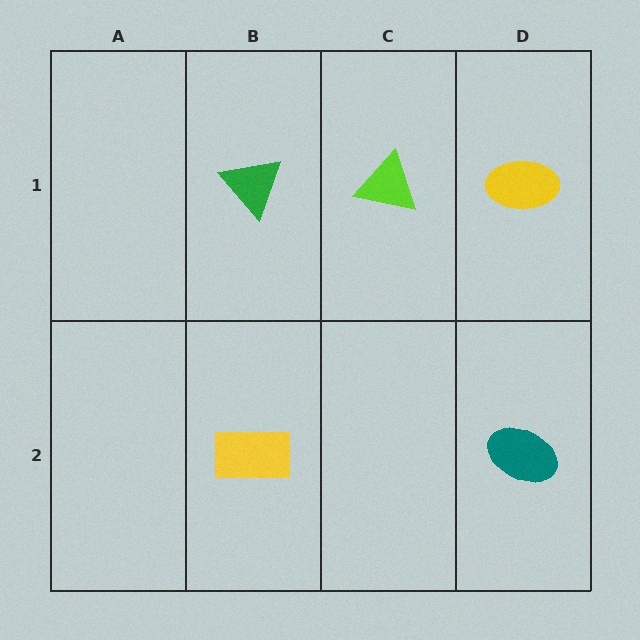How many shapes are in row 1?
3 shapes.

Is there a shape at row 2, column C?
No, that cell is empty.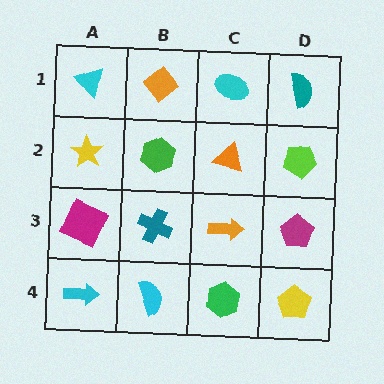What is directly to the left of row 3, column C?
A teal cross.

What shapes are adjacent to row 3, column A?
A yellow star (row 2, column A), a cyan arrow (row 4, column A), a teal cross (row 3, column B).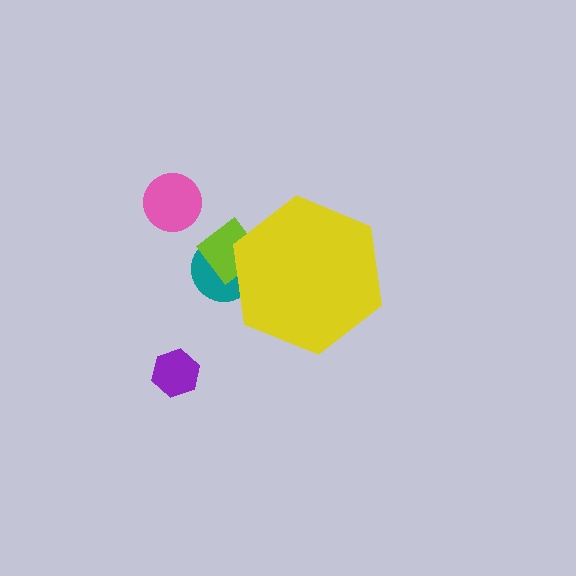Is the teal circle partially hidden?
Yes, the teal circle is partially hidden behind the yellow hexagon.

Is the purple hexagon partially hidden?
No, the purple hexagon is fully visible.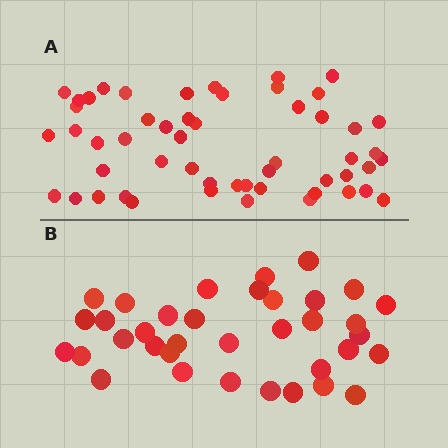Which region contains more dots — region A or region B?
Region A (the top region) has more dots.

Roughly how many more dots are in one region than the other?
Region A has approximately 15 more dots than region B.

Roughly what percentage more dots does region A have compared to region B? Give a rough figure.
About 45% more.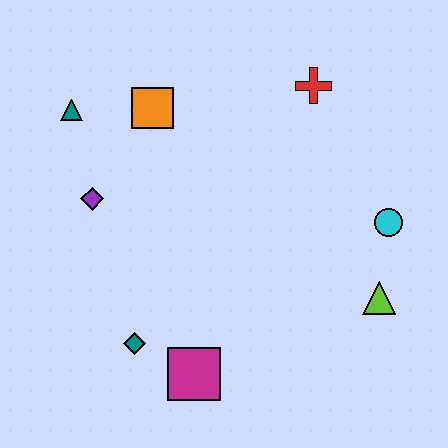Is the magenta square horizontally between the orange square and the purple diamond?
No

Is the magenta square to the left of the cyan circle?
Yes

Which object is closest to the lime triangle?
The cyan circle is closest to the lime triangle.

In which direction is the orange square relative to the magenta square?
The orange square is above the magenta square.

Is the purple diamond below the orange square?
Yes